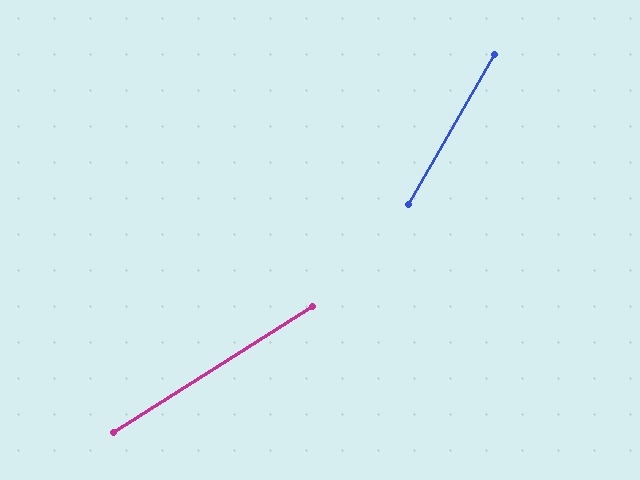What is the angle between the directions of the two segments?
Approximately 28 degrees.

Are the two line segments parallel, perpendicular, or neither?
Neither parallel nor perpendicular — they differ by about 28°.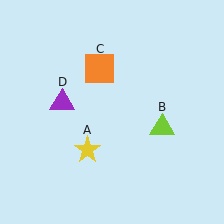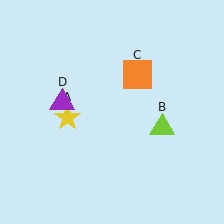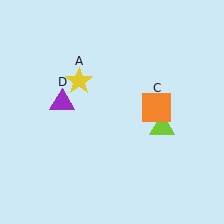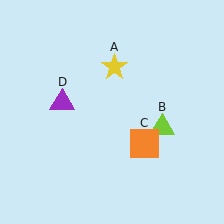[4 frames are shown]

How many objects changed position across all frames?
2 objects changed position: yellow star (object A), orange square (object C).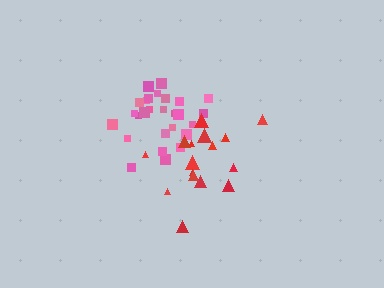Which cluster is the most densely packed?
Pink.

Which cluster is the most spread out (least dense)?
Red.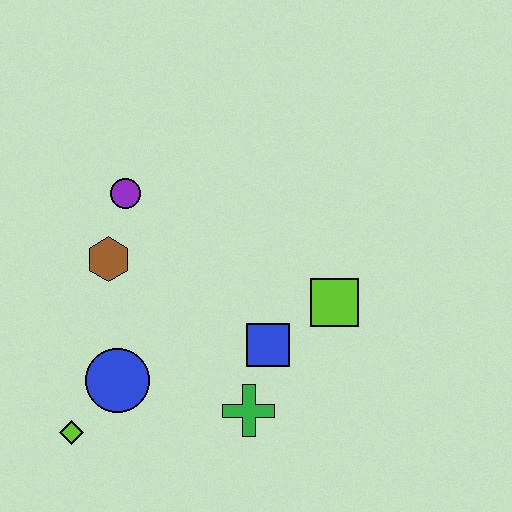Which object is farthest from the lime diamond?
The lime square is farthest from the lime diamond.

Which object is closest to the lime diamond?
The blue circle is closest to the lime diamond.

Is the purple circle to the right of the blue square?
No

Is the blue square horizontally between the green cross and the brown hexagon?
No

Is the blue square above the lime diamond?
Yes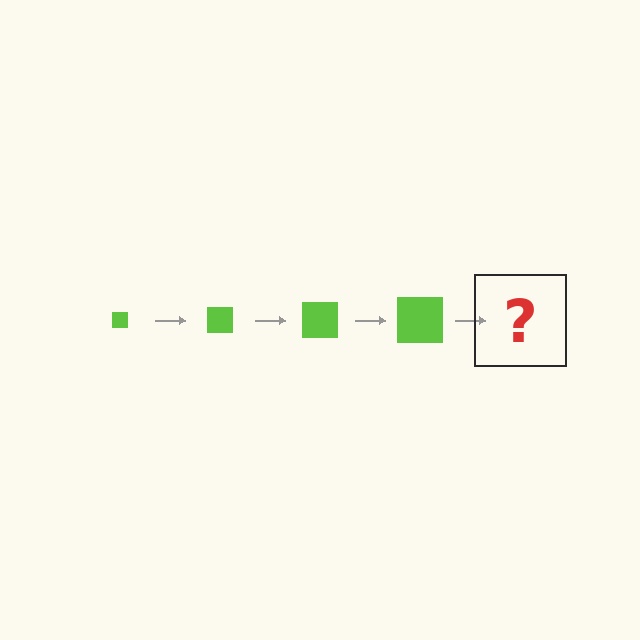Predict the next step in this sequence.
The next step is a lime square, larger than the previous one.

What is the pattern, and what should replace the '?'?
The pattern is that the square gets progressively larger each step. The '?' should be a lime square, larger than the previous one.